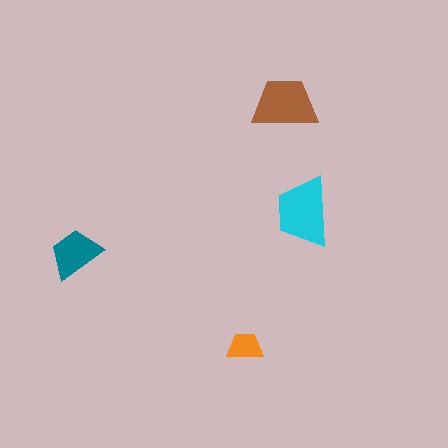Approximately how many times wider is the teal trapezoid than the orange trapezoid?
About 1.5 times wider.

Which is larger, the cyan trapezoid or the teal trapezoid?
The cyan one.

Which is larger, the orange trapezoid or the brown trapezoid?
The brown one.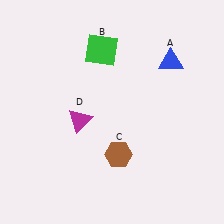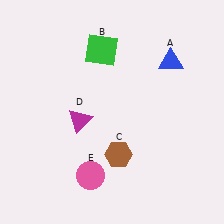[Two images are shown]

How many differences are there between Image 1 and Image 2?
There is 1 difference between the two images.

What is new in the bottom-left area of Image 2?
A pink circle (E) was added in the bottom-left area of Image 2.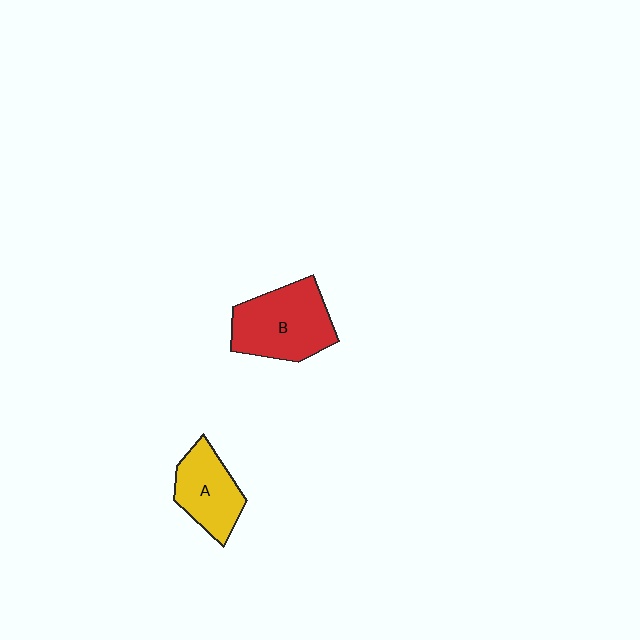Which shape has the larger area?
Shape B (red).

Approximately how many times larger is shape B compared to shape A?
Approximately 1.4 times.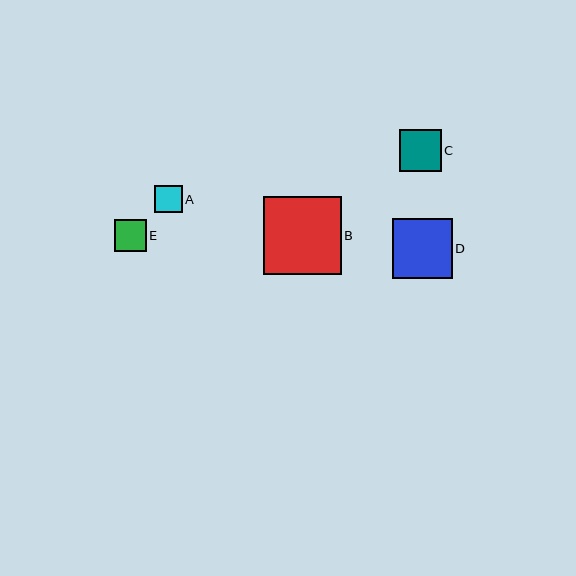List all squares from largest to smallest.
From largest to smallest: B, D, C, E, A.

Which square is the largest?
Square B is the largest with a size of approximately 78 pixels.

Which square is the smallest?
Square A is the smallest with a size of approximately 27 pixels.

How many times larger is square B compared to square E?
Square B is approximately 2.5 times the size of square E.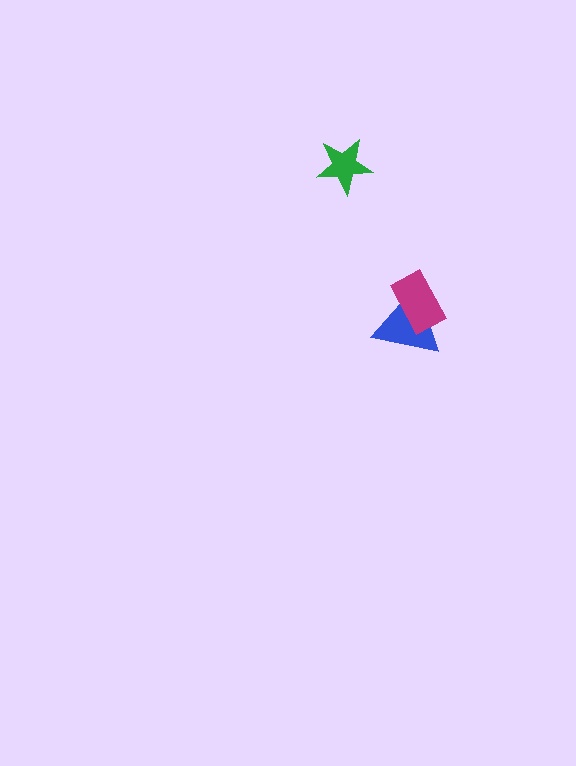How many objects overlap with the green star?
0 objects overlap with the green star.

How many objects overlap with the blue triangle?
1 object overlaps with the blue triangle.